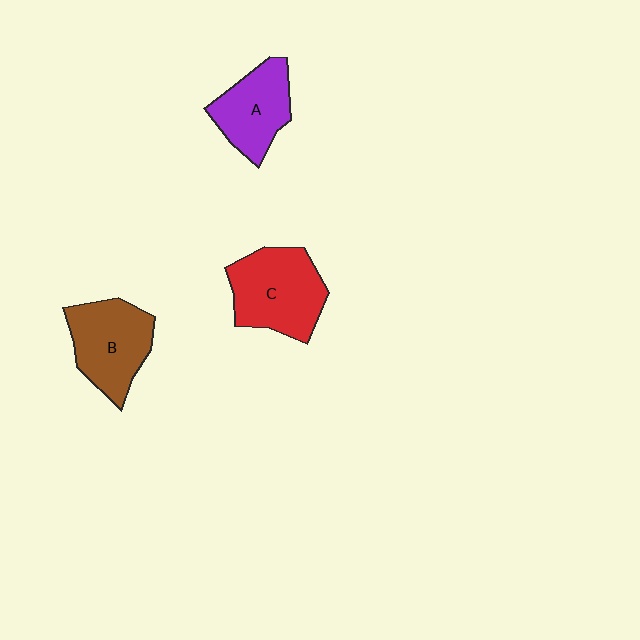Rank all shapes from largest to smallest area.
From largest to smallest: C (red), B (brown), A (purple).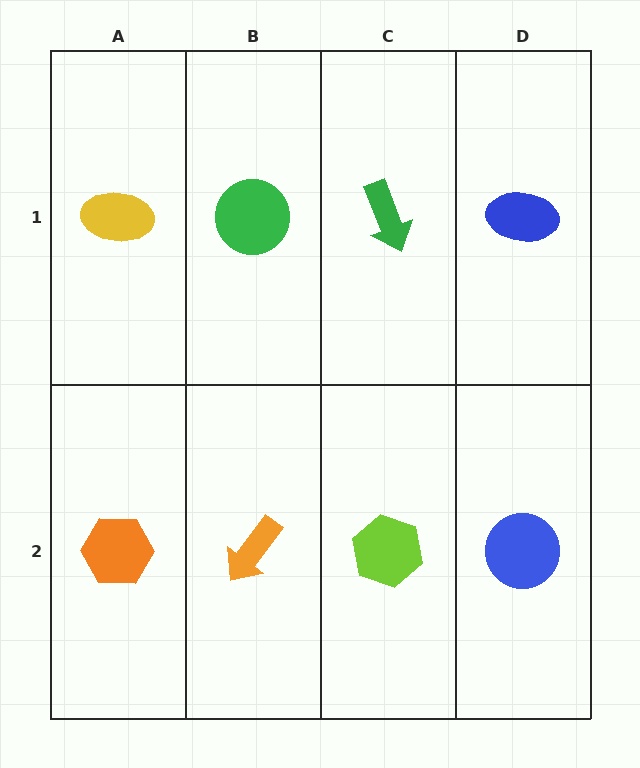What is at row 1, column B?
A green circle.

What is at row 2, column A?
An orange hexagon.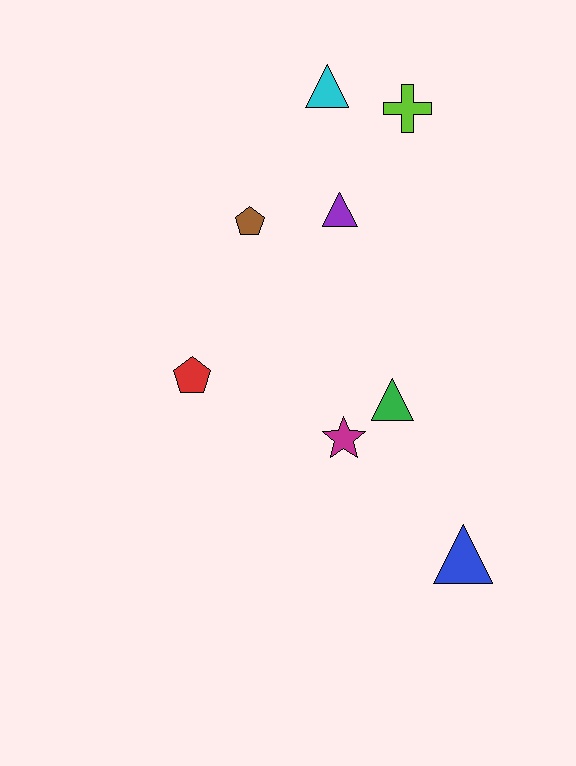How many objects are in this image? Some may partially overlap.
There are 8 objects.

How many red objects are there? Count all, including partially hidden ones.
There is 1 red object.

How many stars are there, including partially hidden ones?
There is 1 star.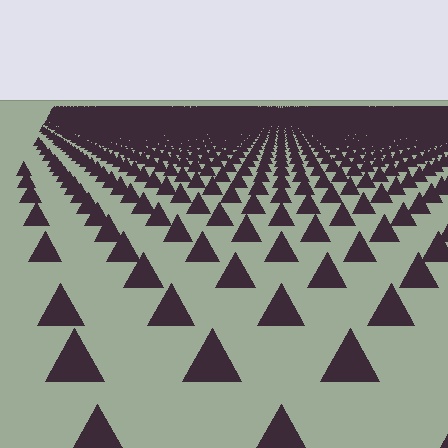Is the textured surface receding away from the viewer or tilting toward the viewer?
The surface is receding away from the viewer. Texture elements get smaller and denser toward the top.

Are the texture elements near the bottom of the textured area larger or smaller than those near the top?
Larger. Near the bottom, elements are closer to the viewer and appear at a bigger on-screen size.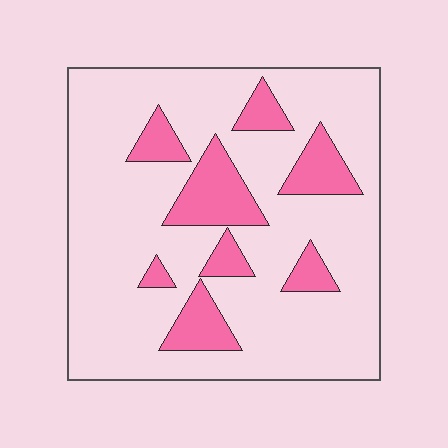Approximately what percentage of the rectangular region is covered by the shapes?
Approximately 20%.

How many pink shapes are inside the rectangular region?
8.